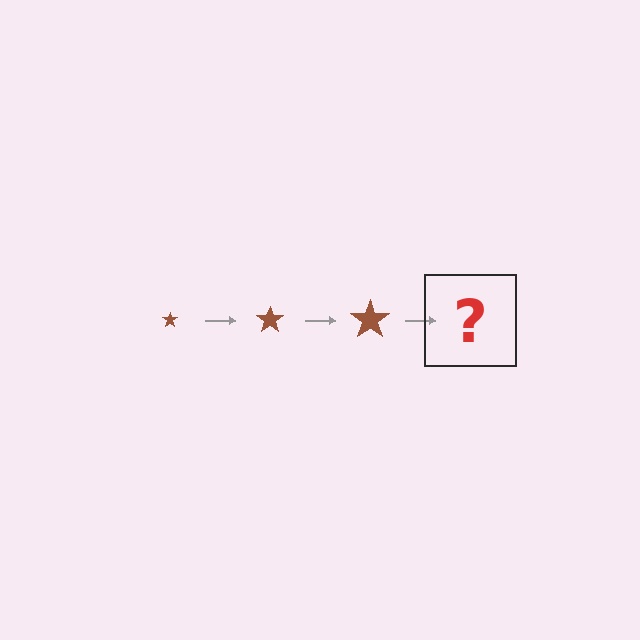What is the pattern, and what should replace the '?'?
The pattern is that the star gets progressively larger each step. The '?' should be a brown star, larger than the previous one.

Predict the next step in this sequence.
The next step is a brown star, larger than the previous one.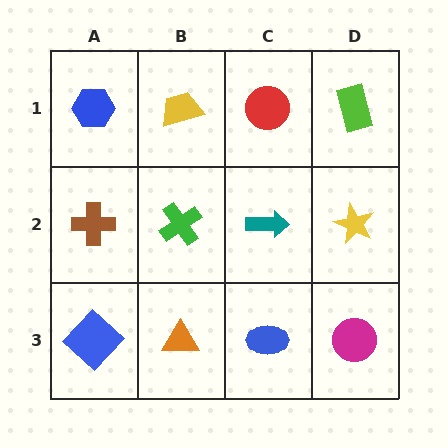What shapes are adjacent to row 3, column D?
A yellow star (row 2, column D), a blue ellipse (row 3, column C).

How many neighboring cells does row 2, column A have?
3.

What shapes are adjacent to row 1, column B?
A green cross (row 2, column B), a blue hexagon (row 1, column A), a red circle (row 1, column C).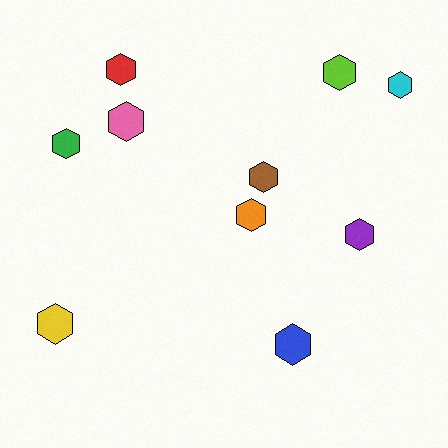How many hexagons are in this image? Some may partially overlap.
There are 10 hexagons.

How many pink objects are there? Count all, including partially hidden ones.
There is 1 pink object.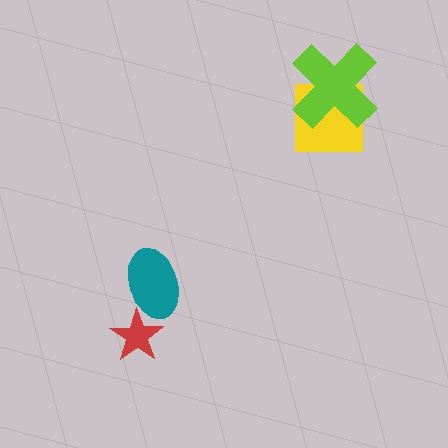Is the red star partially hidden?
No, no other shape covers it.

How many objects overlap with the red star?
1 object overlaps with the red star.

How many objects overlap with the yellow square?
1 object overlaps with the yellow square.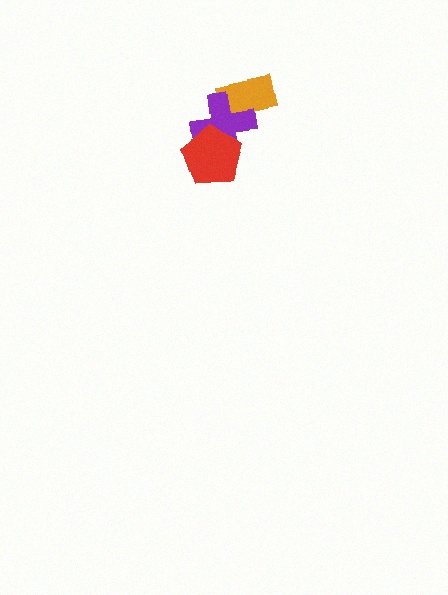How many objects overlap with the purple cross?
2 objects overlap with the purple cross.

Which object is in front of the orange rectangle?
The purple cross is in front of the orange rectangle.